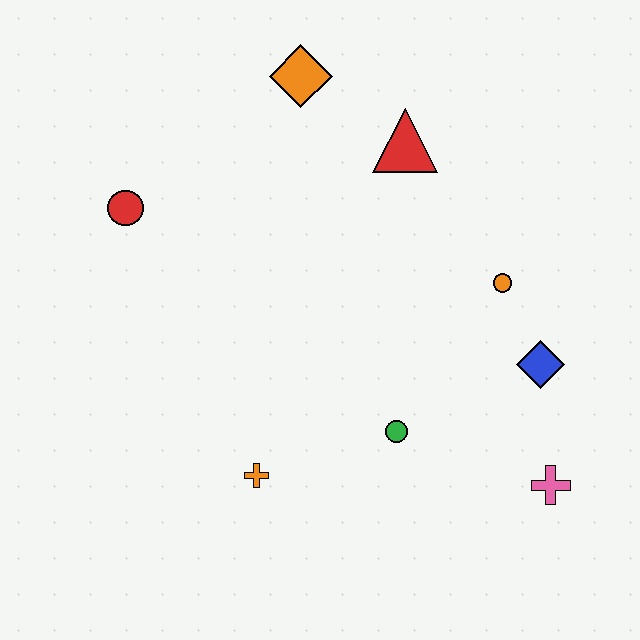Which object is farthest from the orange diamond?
The pink cross is farthest from the orange diamond.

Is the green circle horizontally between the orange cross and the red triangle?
Yes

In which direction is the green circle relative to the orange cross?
The green circle is to the right of the orange cross.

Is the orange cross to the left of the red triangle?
Yes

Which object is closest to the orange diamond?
The red triangle is closest to the orange diamond.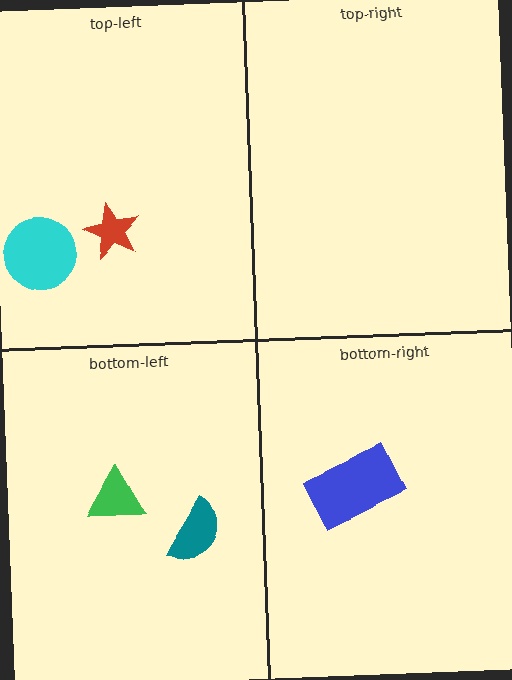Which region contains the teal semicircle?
The bottom-left region.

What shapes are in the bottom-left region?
The teal semicircle, the green triangle.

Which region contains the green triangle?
The bottom-left region.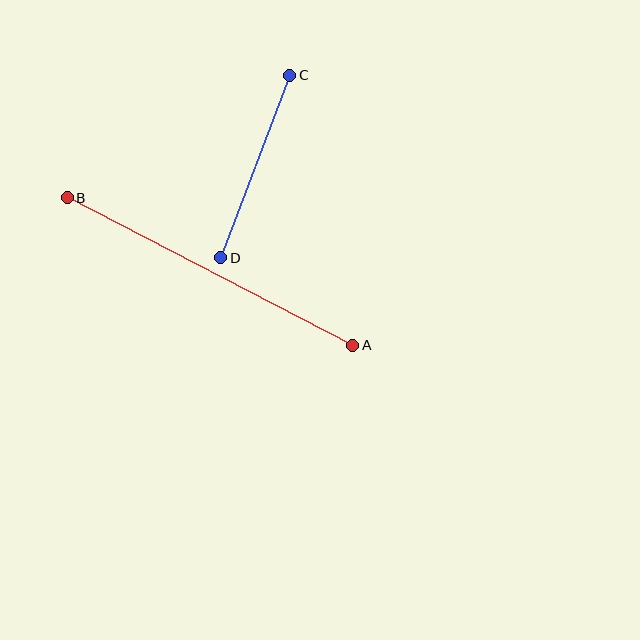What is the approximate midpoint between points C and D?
The midpoint is at approximately (255, 166) pixels.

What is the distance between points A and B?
The distance is approximately 321 pixels.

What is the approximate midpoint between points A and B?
The midpoint is at approximately (210, 271) pixels.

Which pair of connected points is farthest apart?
Points A and B are farthest apart.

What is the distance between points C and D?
The distance is approximately 195 pixels.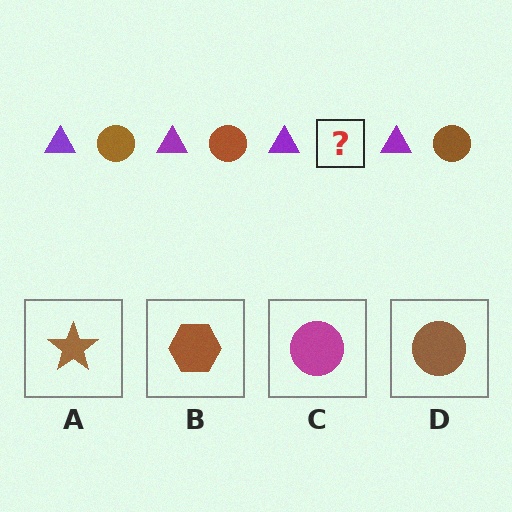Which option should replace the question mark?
Option D.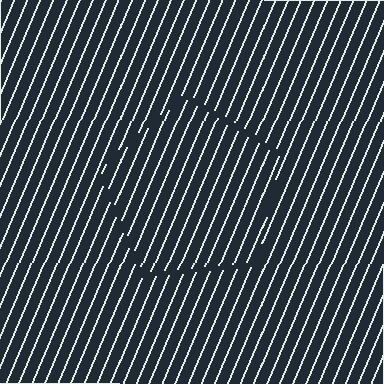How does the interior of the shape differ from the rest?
The interior of the shape contains the same grating, shifted by half a period — the contour is defined by the phase discontinuity where line-ends from the inner and outer gratings abut.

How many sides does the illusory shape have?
5 sides — the line-ends trace a pentagon.